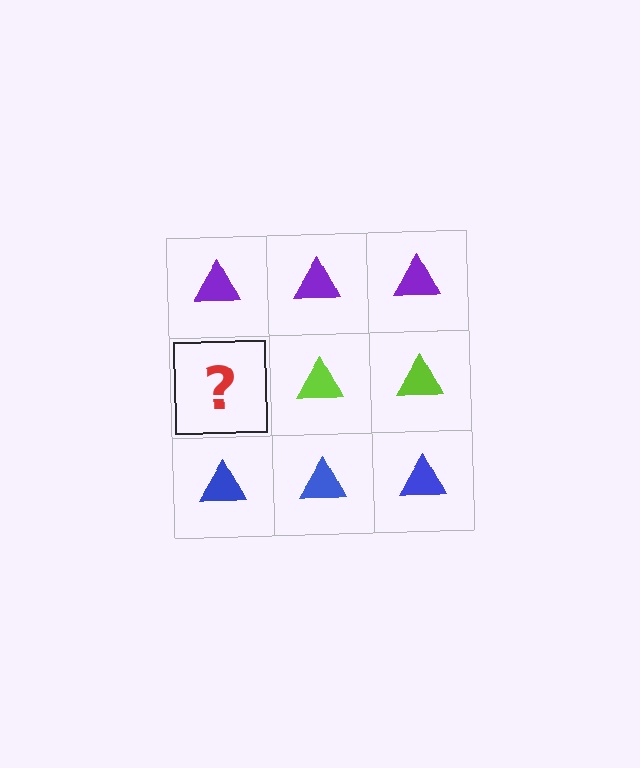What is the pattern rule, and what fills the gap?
The rule is that each row has a consistent color. The gap should be filled with a lime triangle.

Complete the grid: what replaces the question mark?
The question mark should be replaced with a lime triangle.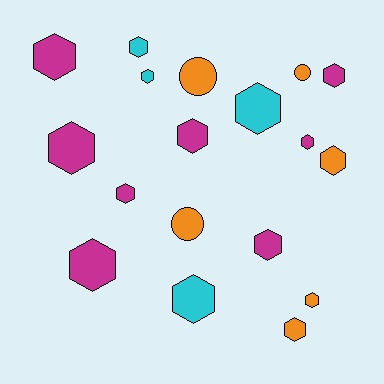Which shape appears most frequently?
Hexagon, with 15 objects.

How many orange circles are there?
There are 3 orange circles.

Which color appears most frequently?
Magenta, with 8 objects.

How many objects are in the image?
There are 18 objects.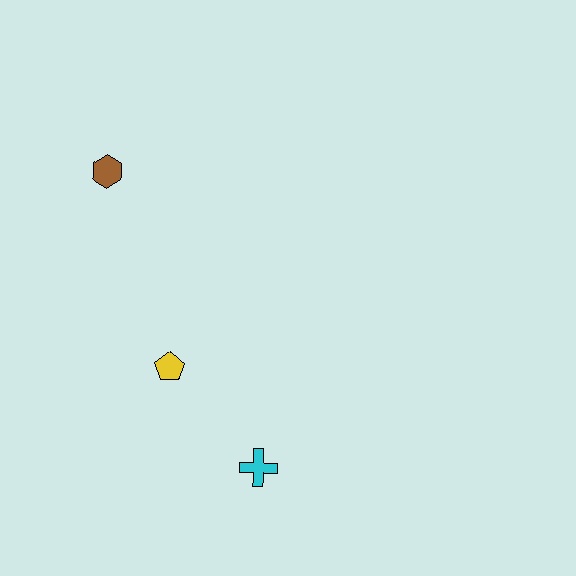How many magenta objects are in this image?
There are no magenta objects.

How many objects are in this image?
There are 3 objects.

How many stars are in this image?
There are no stars.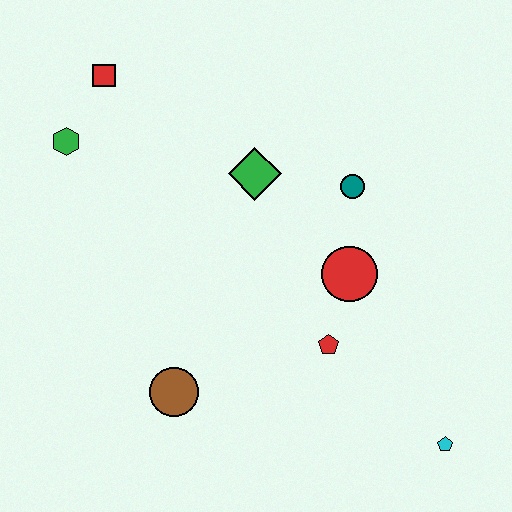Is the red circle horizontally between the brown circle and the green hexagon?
No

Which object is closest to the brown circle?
The red pentagon is closest to the brown circle.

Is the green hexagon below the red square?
Yes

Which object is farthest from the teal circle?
The green hexagon is farthest from the teal circle.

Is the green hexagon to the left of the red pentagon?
Yes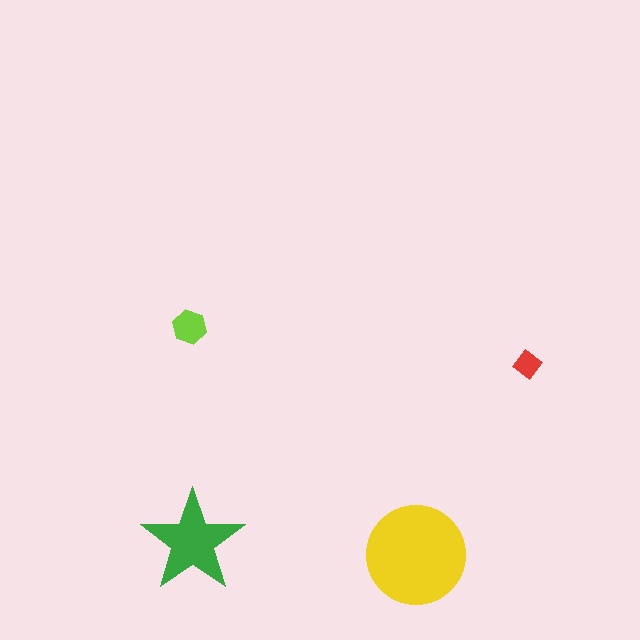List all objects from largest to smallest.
The yellow circle, the green star, the lime hexagon, the red diamond.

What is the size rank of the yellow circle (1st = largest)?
1st.